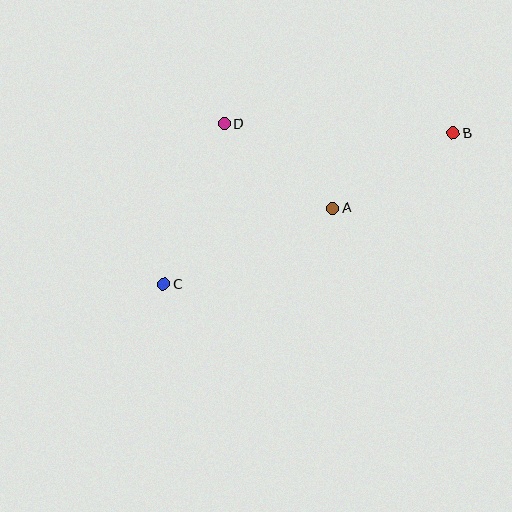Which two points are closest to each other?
Points A and D are closest to each other.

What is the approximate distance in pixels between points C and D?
The distance between C and D is approximately 171 pixels.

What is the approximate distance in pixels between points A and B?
The distance between A and B is approximately 142 pixels.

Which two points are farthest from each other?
Points B and C are farthest from each other.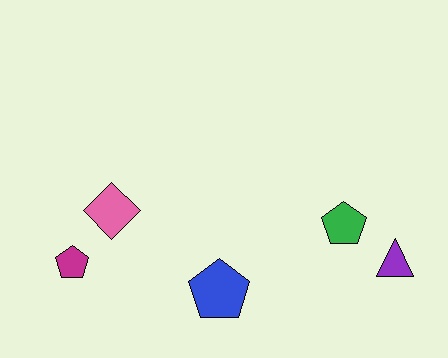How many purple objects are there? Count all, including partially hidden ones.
There is 1 purple object.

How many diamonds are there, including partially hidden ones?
There is 1 diamond.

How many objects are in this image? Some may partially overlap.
There are 5 objects.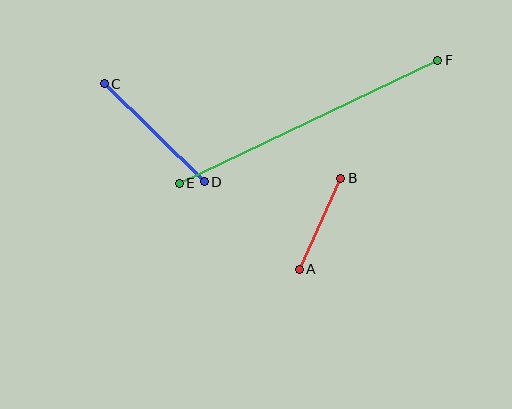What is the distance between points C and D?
The distance is approximately 140 pixels.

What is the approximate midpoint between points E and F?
The midpoint is at approximately (308, 122) pixels.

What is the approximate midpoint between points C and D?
The midpoint is at approximately (154, 133) pixels.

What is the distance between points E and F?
The distance is approximately 286 pixels.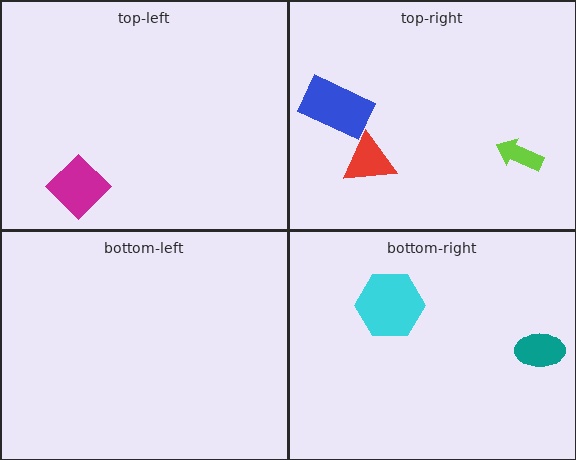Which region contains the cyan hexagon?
The bottom-right region.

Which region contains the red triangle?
The top-right region.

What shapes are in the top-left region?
The magenta diamond.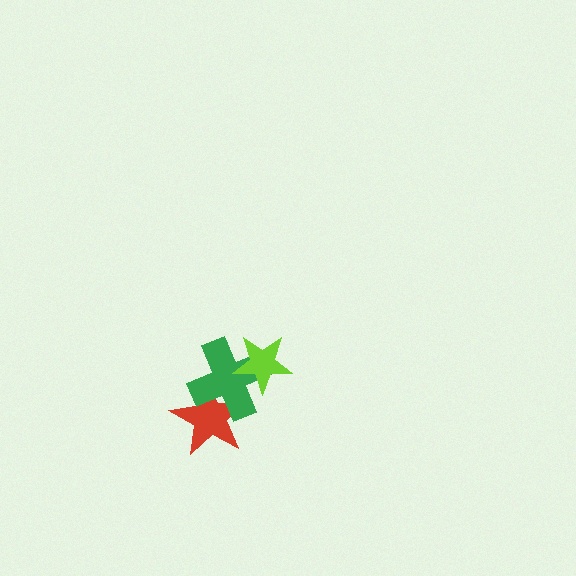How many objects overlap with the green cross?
2 objects overlap with the green cross.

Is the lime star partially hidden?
No, no other shape covers it.